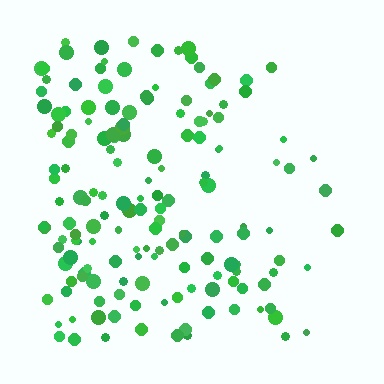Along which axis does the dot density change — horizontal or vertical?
Horizontal.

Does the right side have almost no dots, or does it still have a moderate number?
Still a moderate number, just noticeably fewer than the left.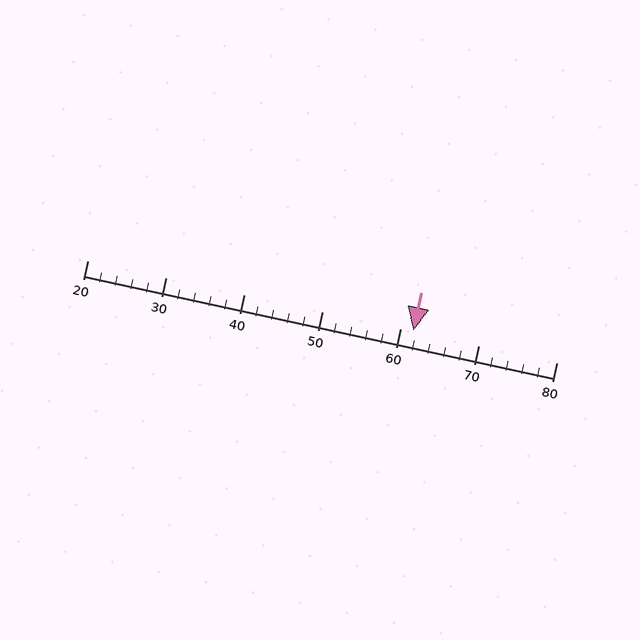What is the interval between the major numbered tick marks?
The major tick marks are spaced 10 units apart.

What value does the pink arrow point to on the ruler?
The pink arrow points to approximately 62.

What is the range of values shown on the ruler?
The ruler shows values from 20 to 80.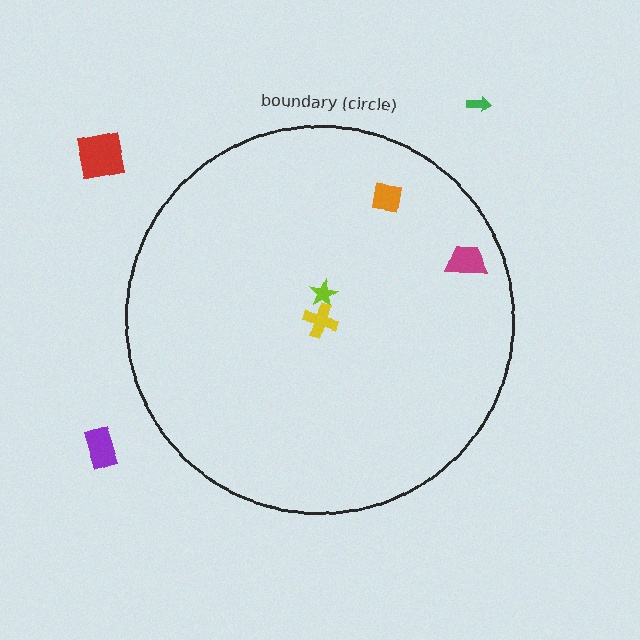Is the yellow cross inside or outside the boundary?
Inside.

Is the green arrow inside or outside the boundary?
Outside.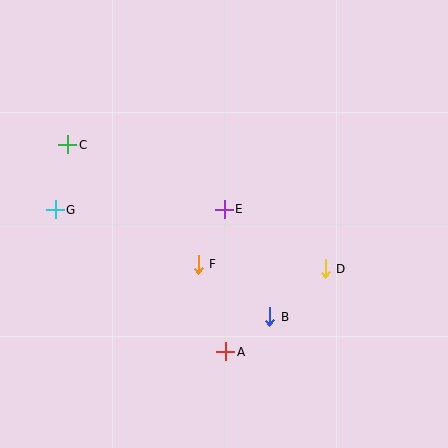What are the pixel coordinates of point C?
Point C is at (68, 145).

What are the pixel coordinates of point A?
Point A is at (226, 352).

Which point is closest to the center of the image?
Point E at (224, 209) is closest to the center.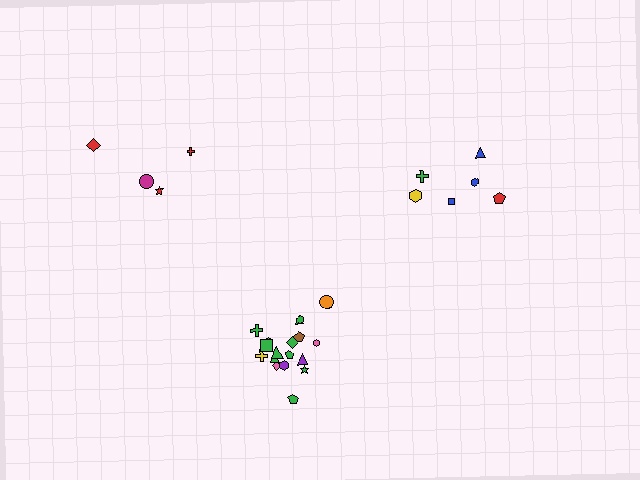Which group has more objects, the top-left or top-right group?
The top-right group.